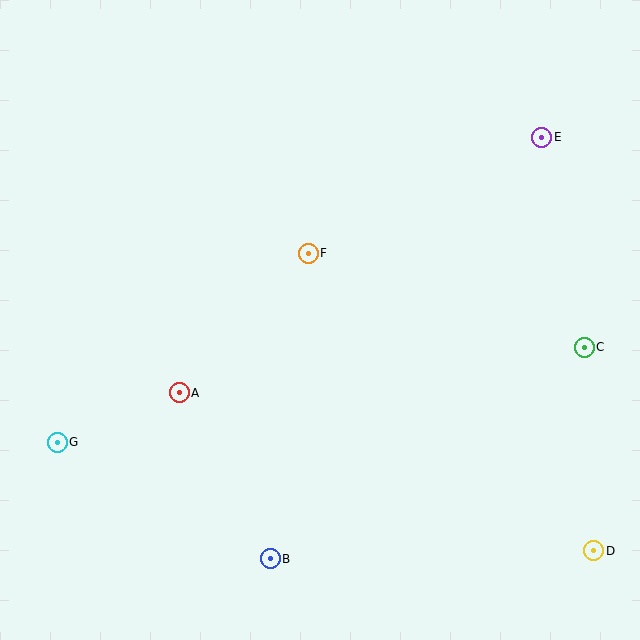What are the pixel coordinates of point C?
Point C is at (584, 347).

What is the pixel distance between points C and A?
The distance between C and A is 408 pixels.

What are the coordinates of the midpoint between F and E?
The midpoint between F and E is at (425, 195).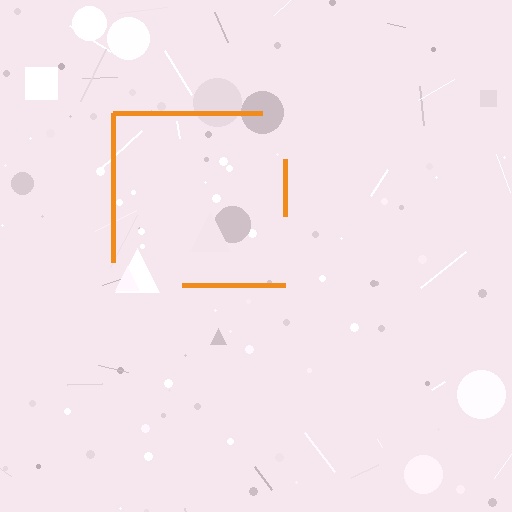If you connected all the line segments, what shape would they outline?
They would outline a square.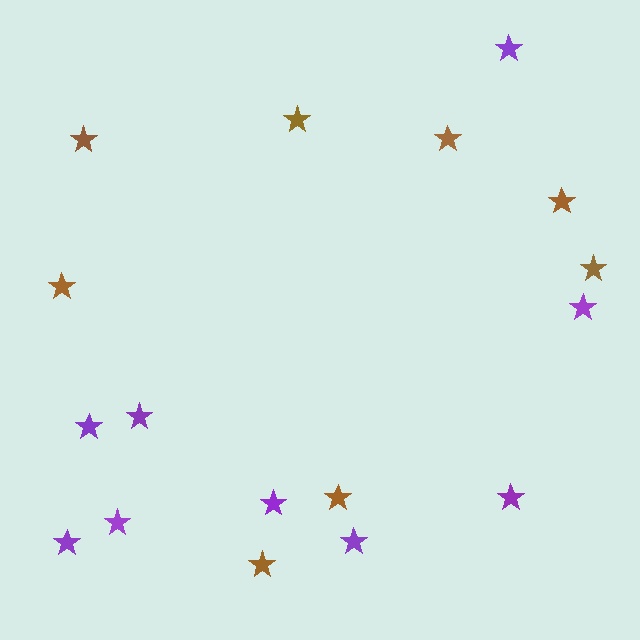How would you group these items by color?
There are 2 groups: one group of brown stars (8) and one group of purple stars (9).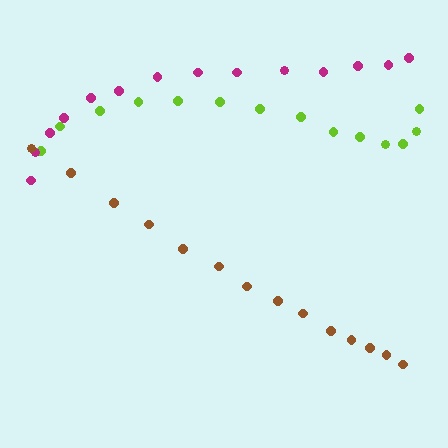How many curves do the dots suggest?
There are 3 distinct paths.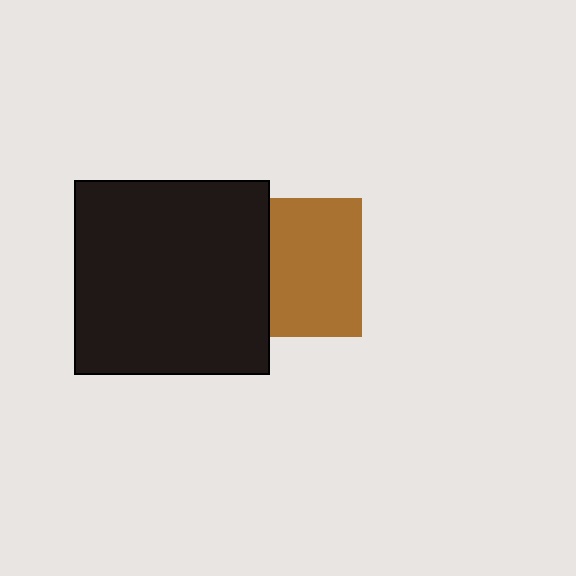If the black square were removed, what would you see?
You would see the complete brown square.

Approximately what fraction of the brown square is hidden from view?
Roughly 34% of the brown square is hidden behind the black square.